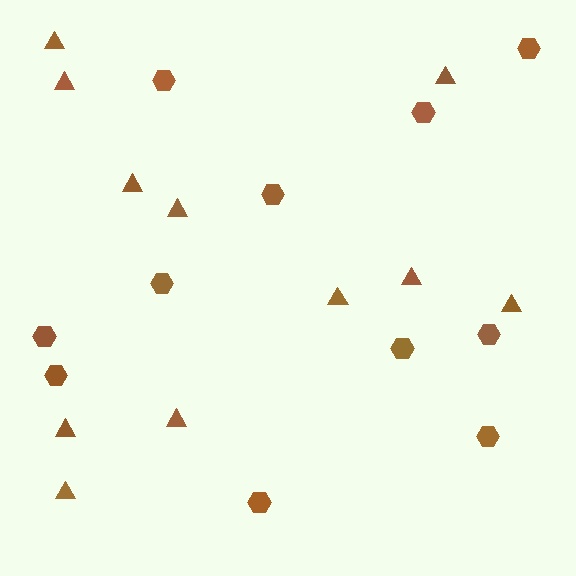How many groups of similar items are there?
There are 2 groups: one group of hexagons (11) and one group of triangles (11).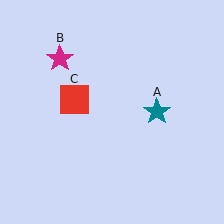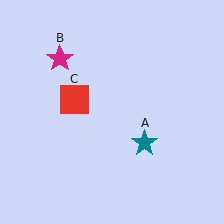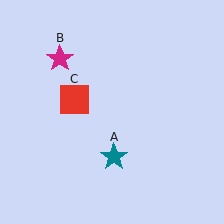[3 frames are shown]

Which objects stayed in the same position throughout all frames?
Magenta star (object B) and red square (object C) remained stationary.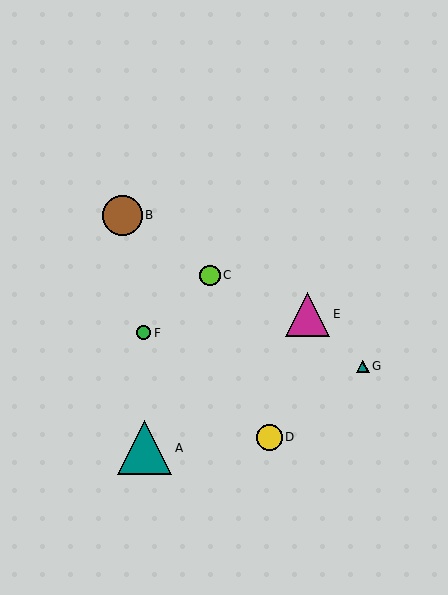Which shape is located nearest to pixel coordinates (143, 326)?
The green circle (labeled F) at (144, 333) is nearest to that location.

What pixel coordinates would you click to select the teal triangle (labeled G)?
Click at (363, 366) to select the teal triangle G.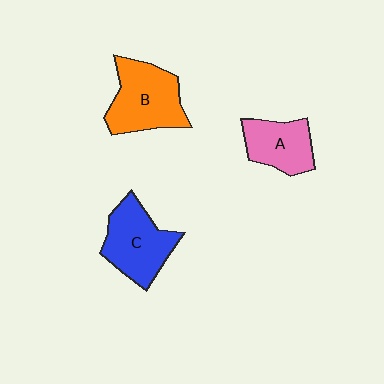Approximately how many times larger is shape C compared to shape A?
Approximately 1.3 times.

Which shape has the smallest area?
Shape A (pink).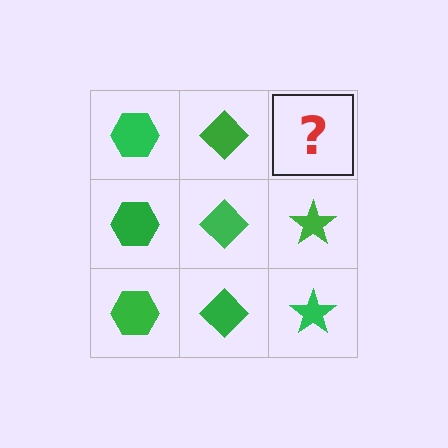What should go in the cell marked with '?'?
The missing cell should contain a green star.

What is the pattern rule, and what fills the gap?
The rule is that each column has a consistent shape. The gap should be filled with a green star.